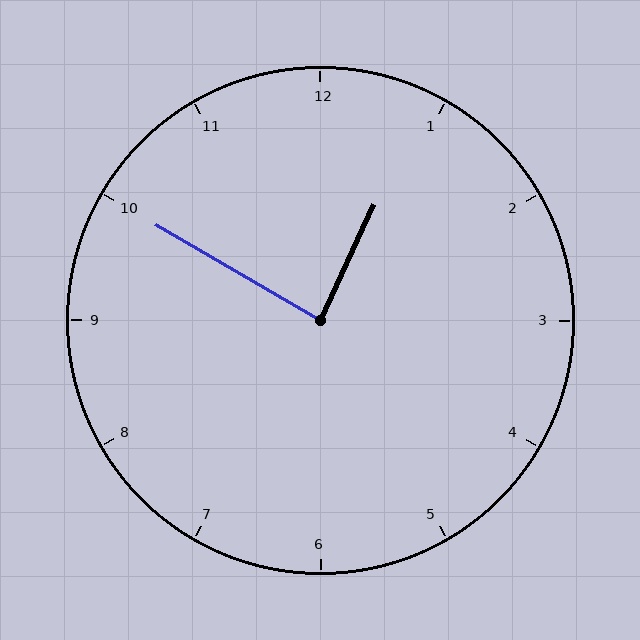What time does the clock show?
12:50.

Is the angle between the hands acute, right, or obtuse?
It is right.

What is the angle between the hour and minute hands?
Approximately 85 degrees.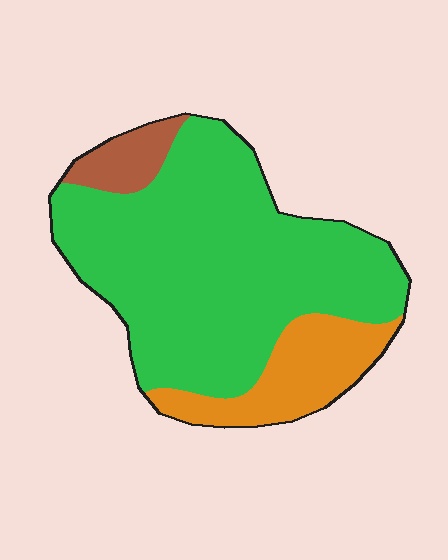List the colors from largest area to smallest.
From largest to smallest: green, orange, brown.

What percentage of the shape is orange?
Orange covers 18% of the shape.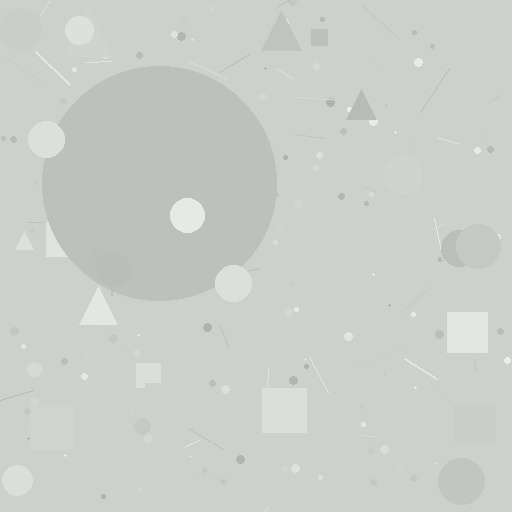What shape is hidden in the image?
A circle is hidden in the image.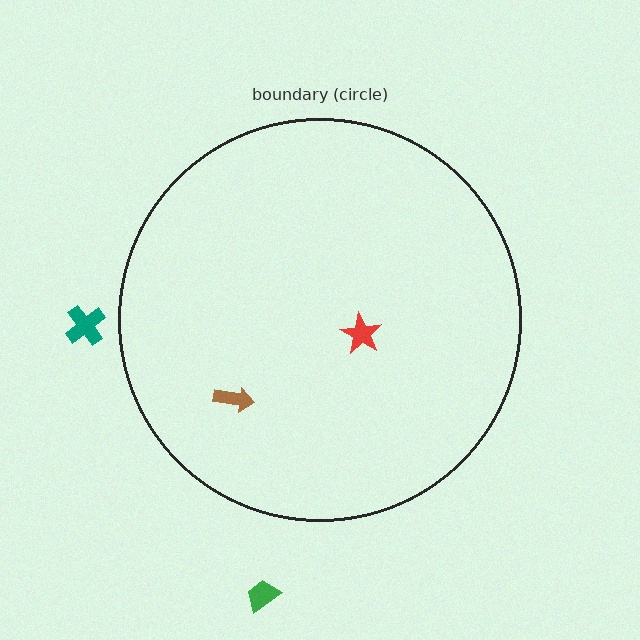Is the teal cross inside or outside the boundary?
Outside.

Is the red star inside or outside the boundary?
Inside.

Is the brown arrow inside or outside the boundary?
Inside.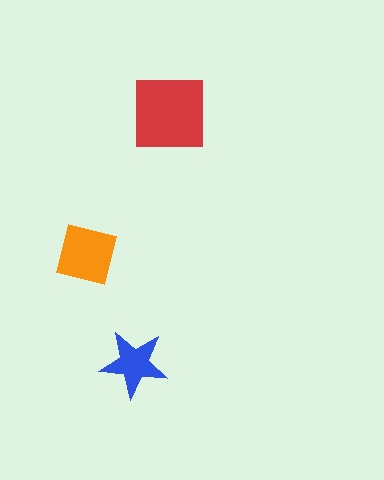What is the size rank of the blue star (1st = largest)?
3rd.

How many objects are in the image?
There are 3 objects in the image.